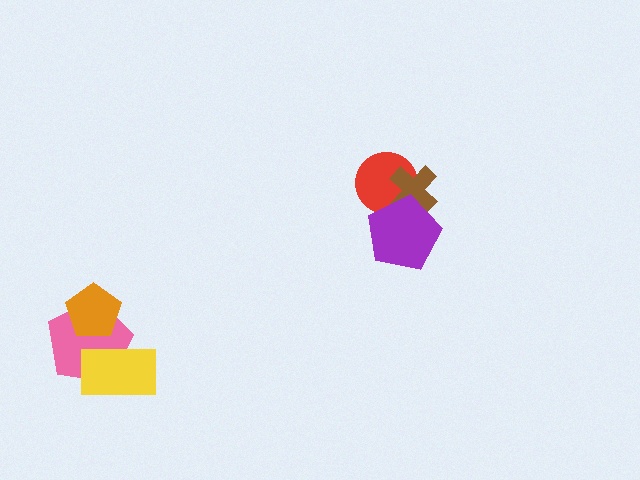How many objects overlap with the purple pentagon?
2 objects overlap with the purple pentagon.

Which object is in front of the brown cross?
The purple pentagon is in front of the brown cross.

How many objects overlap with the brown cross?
2 objects overlap with the brown cross.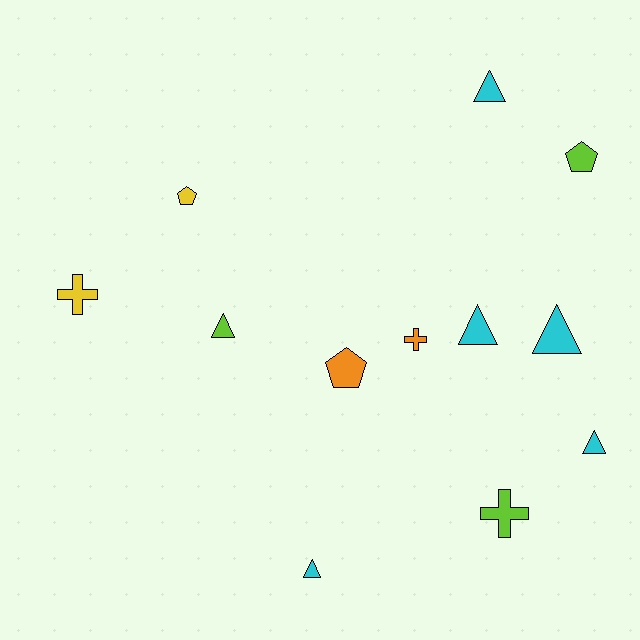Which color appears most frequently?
Cyan, with 5 objects.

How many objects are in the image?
There are 12 objects.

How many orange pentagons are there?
There is 1 orange pentagon.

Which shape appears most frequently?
Triangle, with 6 objects.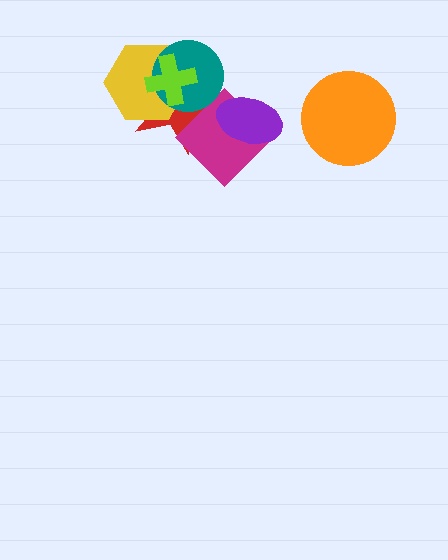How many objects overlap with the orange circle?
0 objects overlap with the orange circle.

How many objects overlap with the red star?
5 objects overlap with the red star.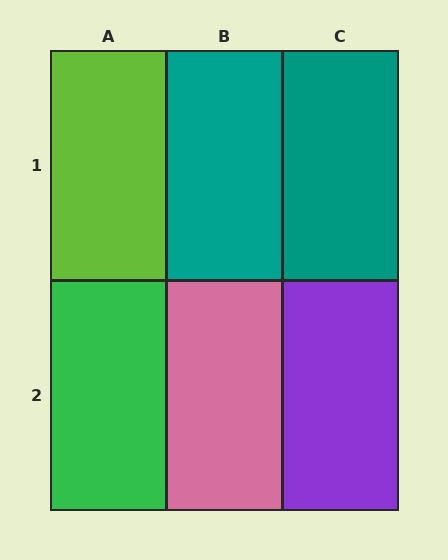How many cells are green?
1 cell is green.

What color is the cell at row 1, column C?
Teal.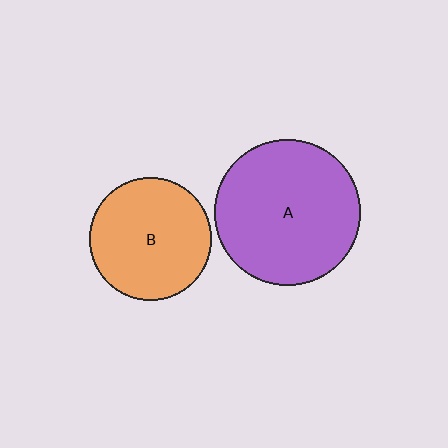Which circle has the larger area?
Circle A (purple).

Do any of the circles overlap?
No, none of the circles overlap.